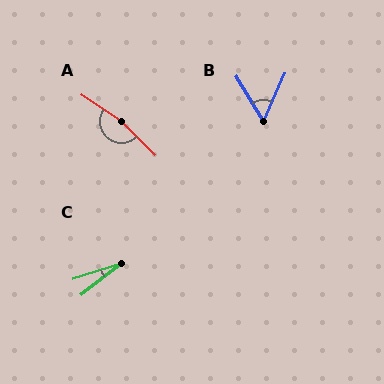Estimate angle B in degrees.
Approximately 55 degrees.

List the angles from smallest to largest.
C (20°), B (55°), A (169°).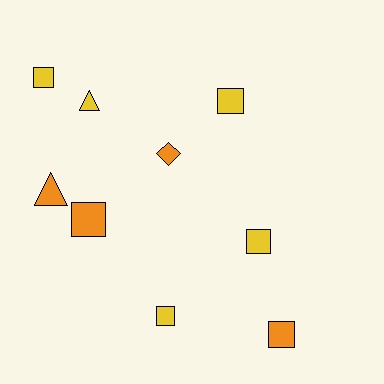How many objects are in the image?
There are 9 objects.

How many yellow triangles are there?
There is 1 yellow triangle.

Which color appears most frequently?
Yellow, with 5 objects.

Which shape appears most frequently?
Square, with 6 objects.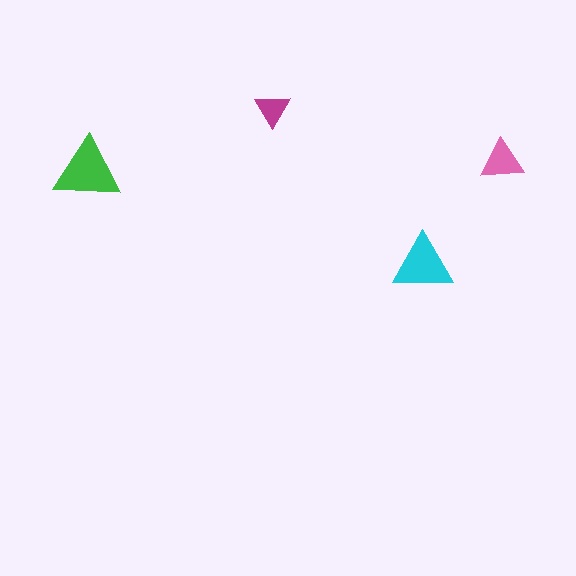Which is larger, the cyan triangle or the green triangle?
The green one.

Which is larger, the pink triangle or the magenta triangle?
The pink one.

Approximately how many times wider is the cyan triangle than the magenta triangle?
About 1.5 times wider.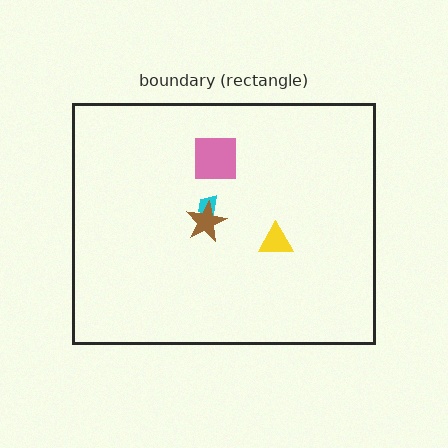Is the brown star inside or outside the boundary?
Inside.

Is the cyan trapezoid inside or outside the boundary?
Inside.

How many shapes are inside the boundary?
4 inside, 0 outside.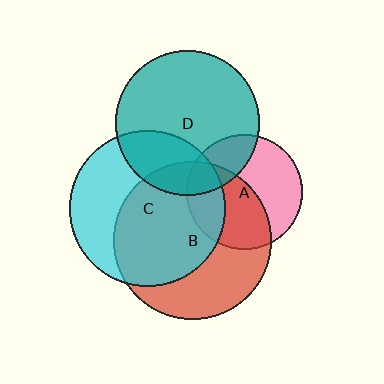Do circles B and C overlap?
Yes.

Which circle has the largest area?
Circle B (red).